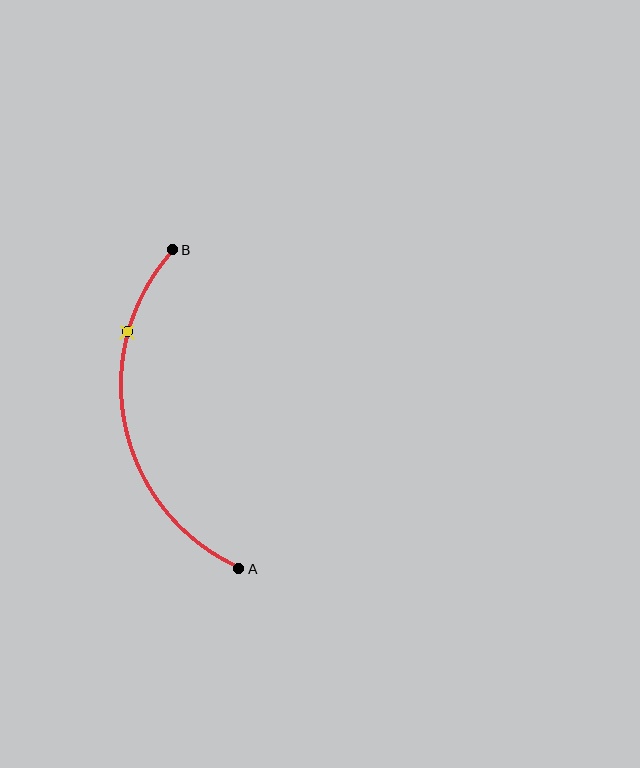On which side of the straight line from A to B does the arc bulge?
The arc bulges to the left of the straight line connecting A and B.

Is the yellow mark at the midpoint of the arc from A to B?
No. The yellow mark lies on the arc but is closer to endpoint B. The arc midpoint would be at the point on the curve equidistant along the arc from both A and B.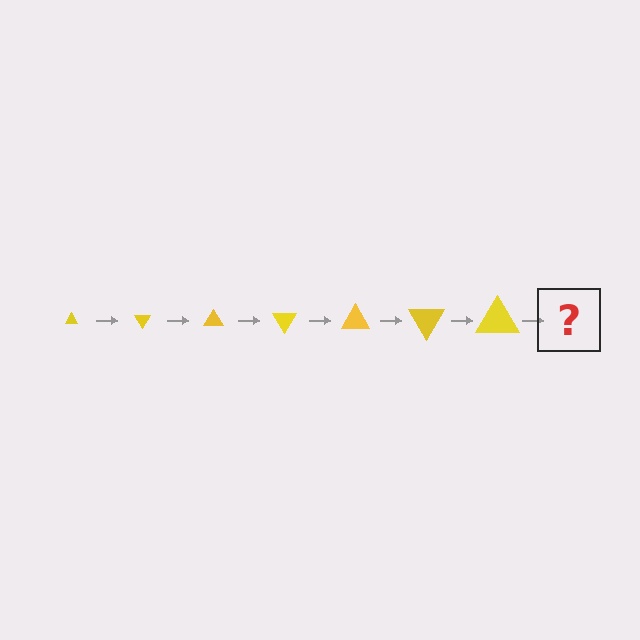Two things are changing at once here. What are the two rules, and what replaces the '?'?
The two rules are that the triangle grows larger each step and it rotates 60 degrees each step. The '?' should be a triangle, larger than the previous one and rotated 420 degrees from the start.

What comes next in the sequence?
The next element should be a triangle, larger than the previous one and rotated 420 degrees from the start.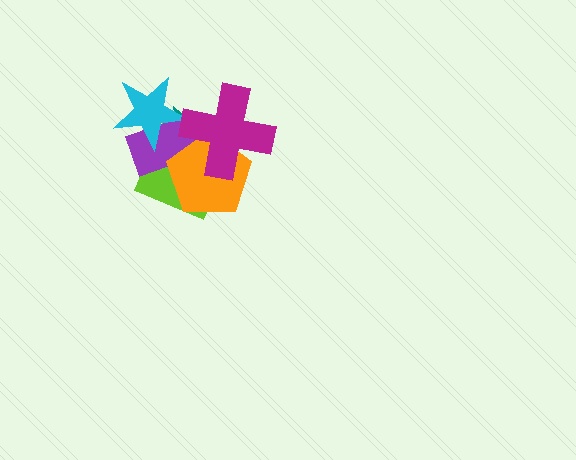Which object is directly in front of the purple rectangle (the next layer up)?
The cyan star is directly in front of the purple rectangle.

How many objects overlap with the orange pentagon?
4 objects overlap with the orange pentagon.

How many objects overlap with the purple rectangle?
5 objects overlap with the purple rectangle.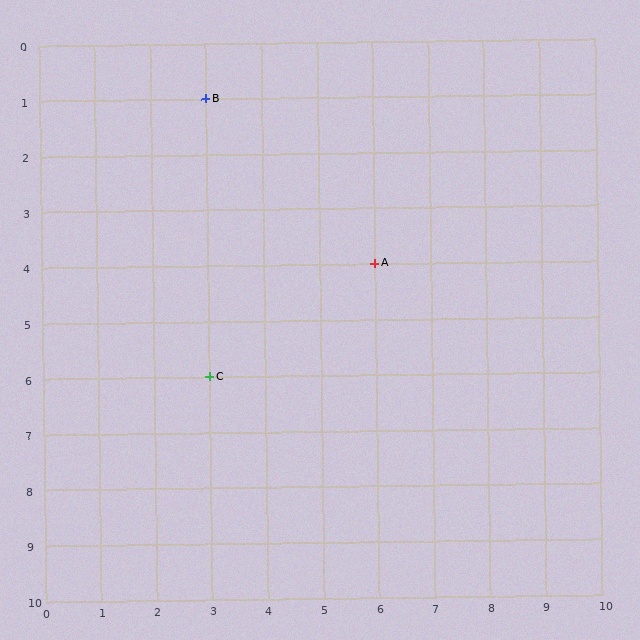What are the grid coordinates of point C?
Point C is at grid coordinates (3, 6).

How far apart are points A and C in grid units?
Points A and C are 3 columns and 2 rows apart (about 3.6 grid units diagonally).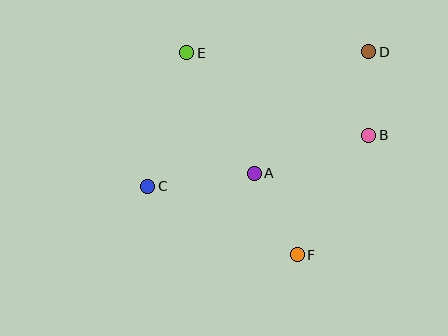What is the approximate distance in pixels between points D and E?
The distance between D and E is approximately 182 pixels.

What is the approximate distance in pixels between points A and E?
The distance between A and E is approximately 138 pixels.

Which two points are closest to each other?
Points B and D are closest to each other.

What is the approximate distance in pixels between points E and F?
The distance between E and F is approximately 230 pixels.